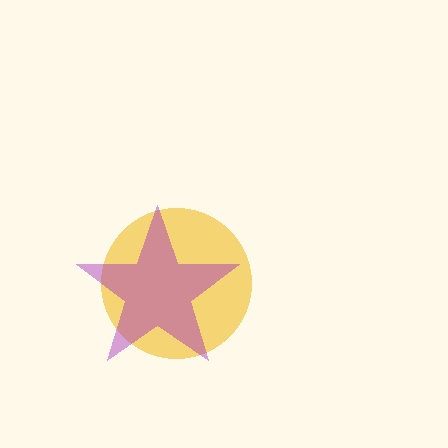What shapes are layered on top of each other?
The layered shapes are: a yellow circle, a purple star.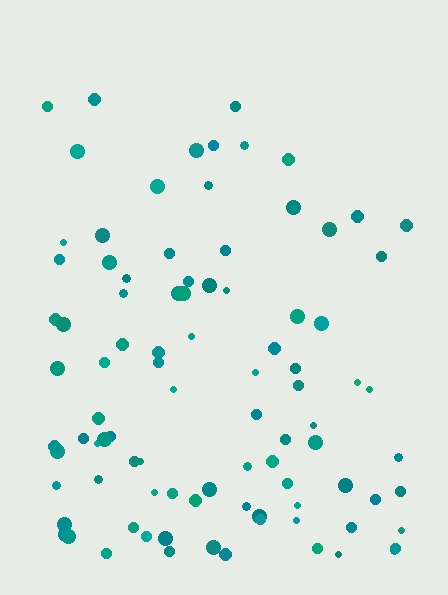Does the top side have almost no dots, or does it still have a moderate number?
Still a moderate number, just noticeably fewer than the bottom.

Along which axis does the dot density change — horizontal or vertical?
Vertical.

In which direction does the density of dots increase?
From top to bottom, with the bottom side densest.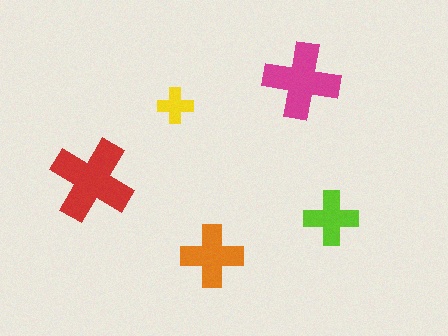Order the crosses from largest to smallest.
the red one, the magenta one, the orange one, the lime one, the yellow one.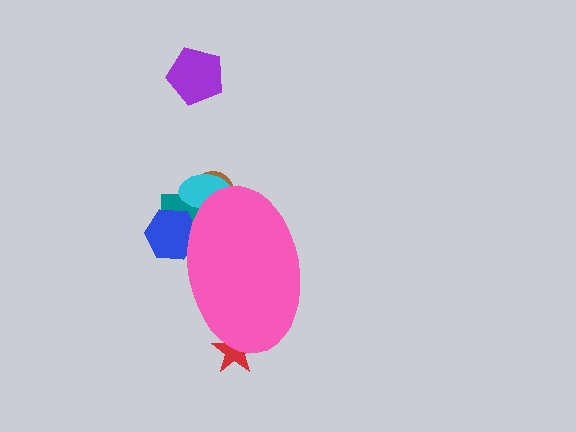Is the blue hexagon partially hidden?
Yes, the blue hexagon is partially hidden behind the pink ellipse.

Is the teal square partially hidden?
Yes, the teal square is partially hidden behind the pink ellipse.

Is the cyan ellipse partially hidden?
Yes, the cyan ellipse is partially hidden behind the pink ellipse.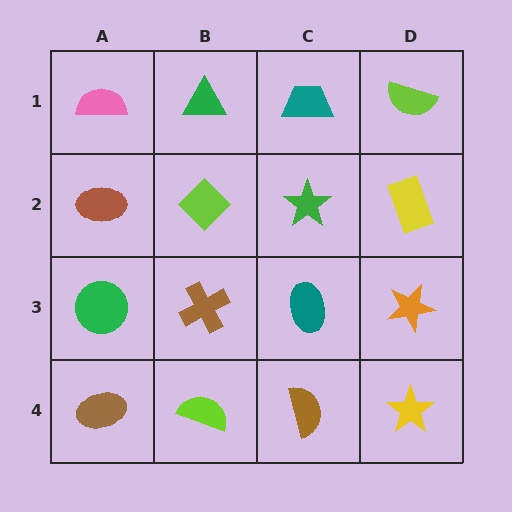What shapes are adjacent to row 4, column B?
A brown cross (row 3, column B), a brown ellipse (row 4, column A), a brown semicircle (row 4, column C).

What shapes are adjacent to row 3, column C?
A green star (row 2, column C), a brown semicircle (row 4, column C), a brown cross (row 3, column B), an orange star (row 3, column D).